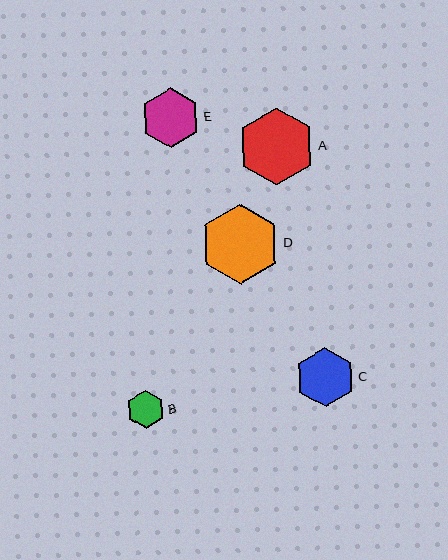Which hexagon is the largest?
Hexagon D is the largest with a size of approximately 80 pixels.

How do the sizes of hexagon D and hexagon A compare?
Hexagon D and hexagon A are approximately the same size.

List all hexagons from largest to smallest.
From largest to smallest: D, A, E, C, B.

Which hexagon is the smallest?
Hexagon B is the smallest with a size of approximately 38 pixels.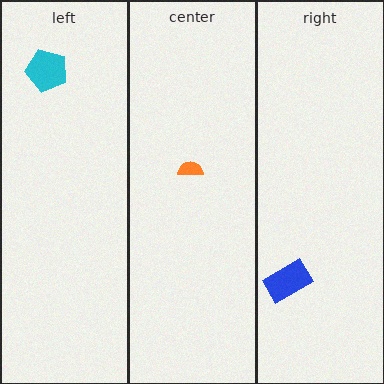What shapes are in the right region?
The blue rectangle.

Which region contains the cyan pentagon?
The left region.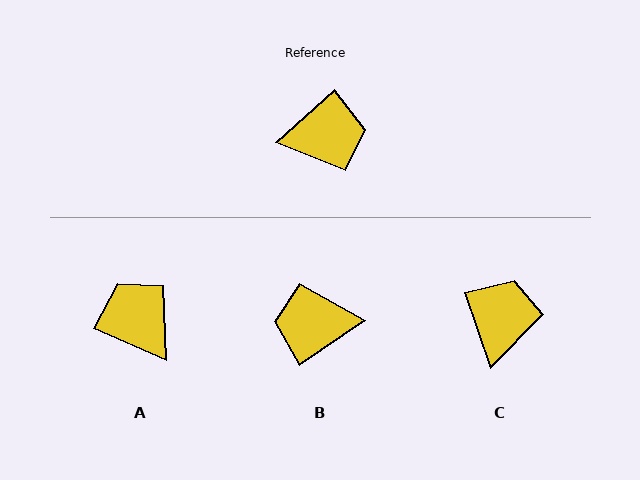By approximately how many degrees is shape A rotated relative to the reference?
Approximately 114 degrees counter-clockwise.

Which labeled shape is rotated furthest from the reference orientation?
B, about 172 degrees away.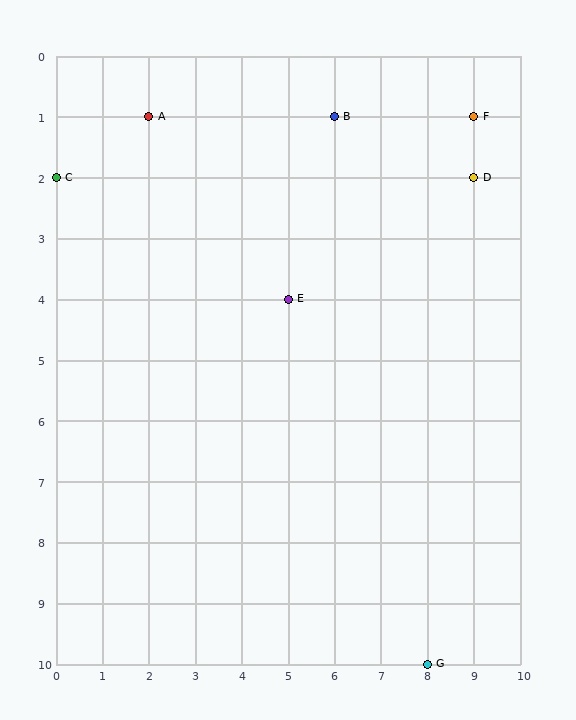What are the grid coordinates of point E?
Point E is at grid coordinates (5, 4).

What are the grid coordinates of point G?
Point G is at grid coordinates (8, 10).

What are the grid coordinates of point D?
Point D is at grid coordinates (9, 2).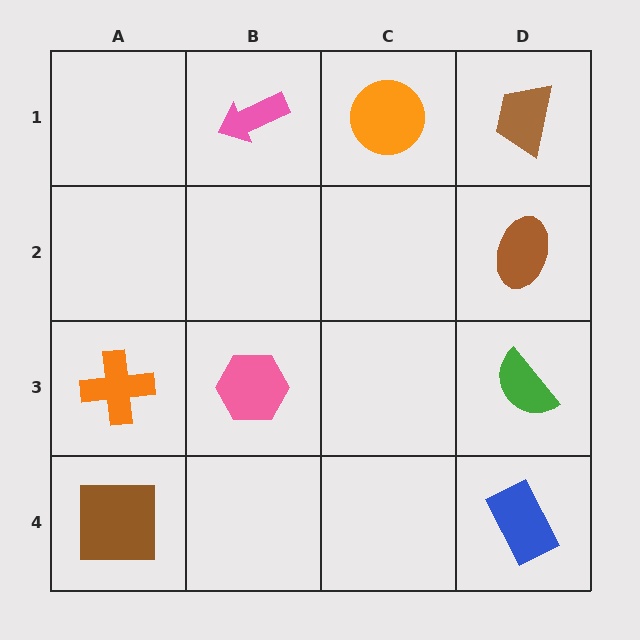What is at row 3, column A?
An orange cross.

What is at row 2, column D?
A brown ellipse.